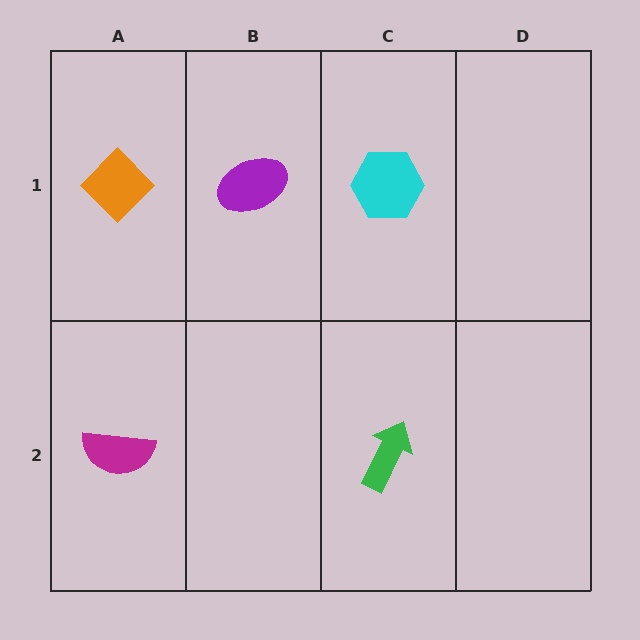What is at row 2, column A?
A magenta semicircle.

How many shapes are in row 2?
2 shapes.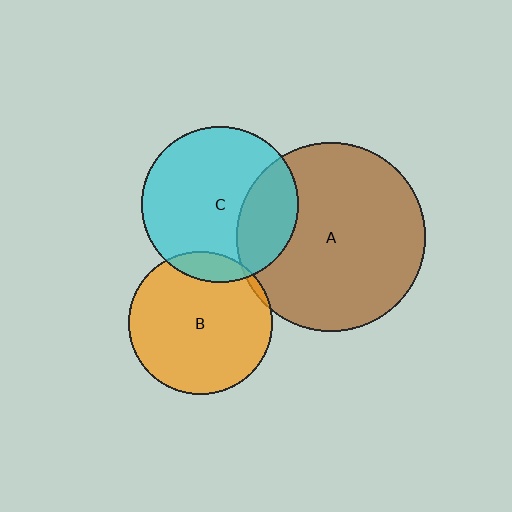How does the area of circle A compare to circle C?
Approximately 1.5 times.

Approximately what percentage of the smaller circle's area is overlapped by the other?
Approximately 5%.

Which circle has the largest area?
Circle A (brown).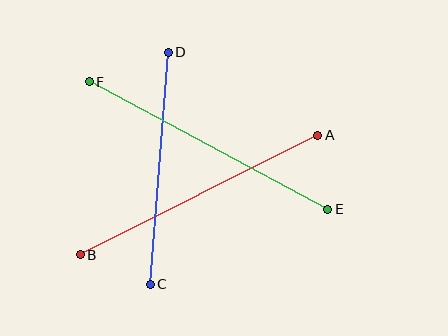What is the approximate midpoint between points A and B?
The midpoint is at approximately (199, 195) pixels.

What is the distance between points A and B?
The distance is approximately 266 pixels.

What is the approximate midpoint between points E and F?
The midpoint is at approximately (208, 146) pixels.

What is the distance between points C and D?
The distance is approximately 233 pixels.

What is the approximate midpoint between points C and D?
The midpoint is at approximately (159, 168) pixels.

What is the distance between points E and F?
The distance is approximately 270 pixels.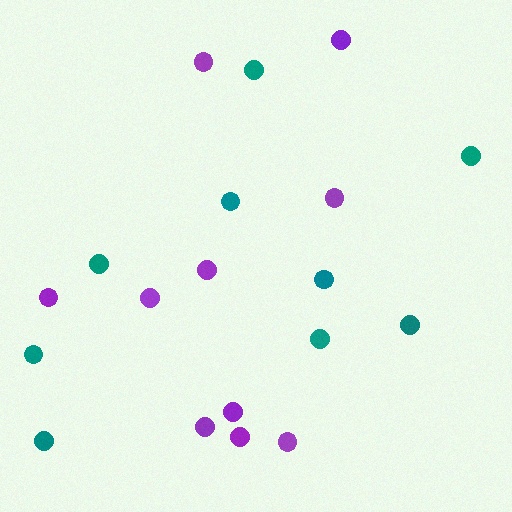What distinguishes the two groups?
There are 2 groups: one group of purple circles (10) and one group of teal circles (9).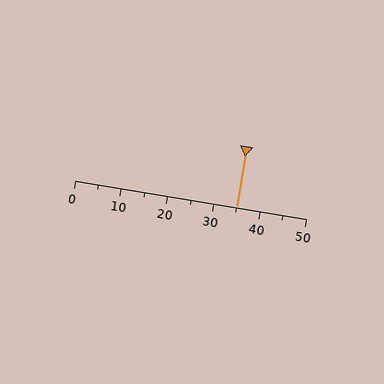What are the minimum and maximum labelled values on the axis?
The axis runs from 0 to 50.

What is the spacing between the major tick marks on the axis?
The major ticks are spaced 10 apart.